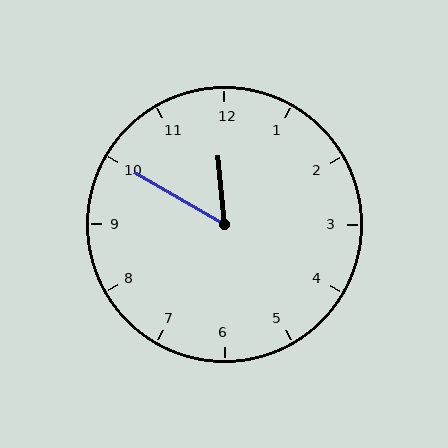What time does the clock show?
11:50.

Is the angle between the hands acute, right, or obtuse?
It is acute.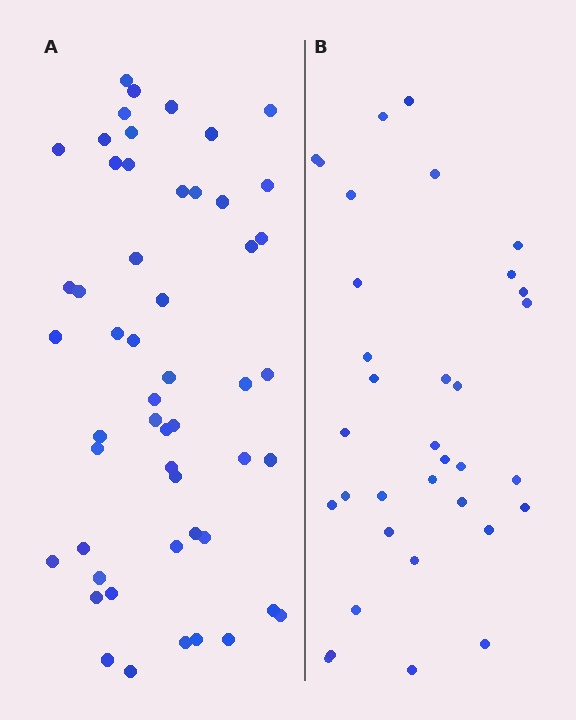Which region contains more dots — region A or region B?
Region A (the left region) has more dots.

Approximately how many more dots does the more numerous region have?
Region A has approximately 20 more dots than region B.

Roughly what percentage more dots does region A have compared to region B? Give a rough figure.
About 55% more.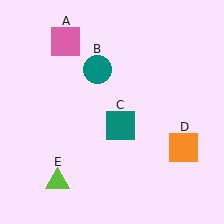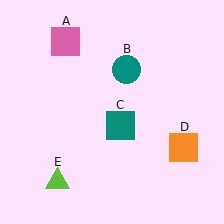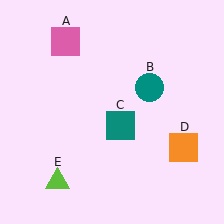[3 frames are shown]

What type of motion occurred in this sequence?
The teal circle (object B) rotated clockwise around the center of the scene.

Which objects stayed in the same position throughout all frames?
Pink square (object A) and teal square (object C) and orange square (object D) and lime triangle (object E) remained stationary.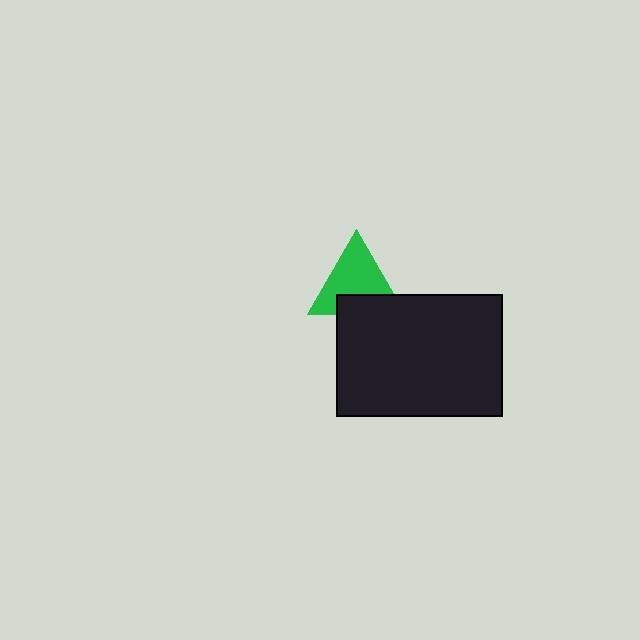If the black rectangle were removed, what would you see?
You would see the complete green triangle.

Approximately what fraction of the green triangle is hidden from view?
Roughly 33% of the green triangle is hidden behind the black rectangle.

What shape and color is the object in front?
The object in front is a black rectangle.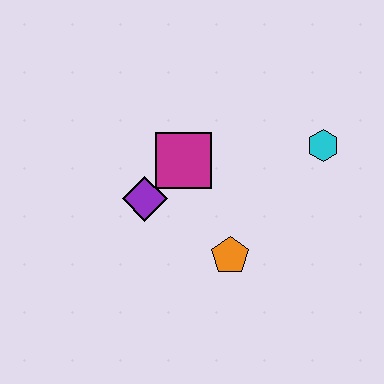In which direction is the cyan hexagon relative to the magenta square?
The cyan hexagon is to the right of the magenta square.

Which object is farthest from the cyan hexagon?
The purple diamond is farthest from the cyan hexagon.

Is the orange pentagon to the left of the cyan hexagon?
Yes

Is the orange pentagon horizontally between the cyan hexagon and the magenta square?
Yes